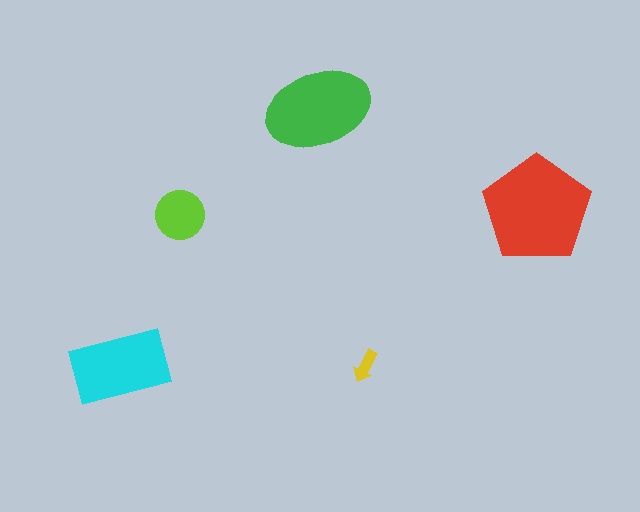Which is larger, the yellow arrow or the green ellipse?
The green ellipse.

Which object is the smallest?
The yellow arrow.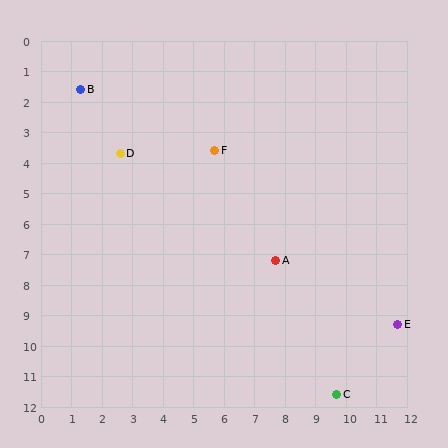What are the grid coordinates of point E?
Point E is at approximately (11.7, 9.3).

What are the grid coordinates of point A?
Point A is at approximately (7.7, 7.2).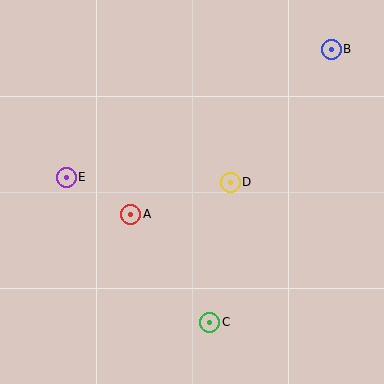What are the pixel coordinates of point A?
Point A is at (131, 214).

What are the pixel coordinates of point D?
Point D is at (230, 182).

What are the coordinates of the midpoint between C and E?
The midpoint between C and E is at (138, 250).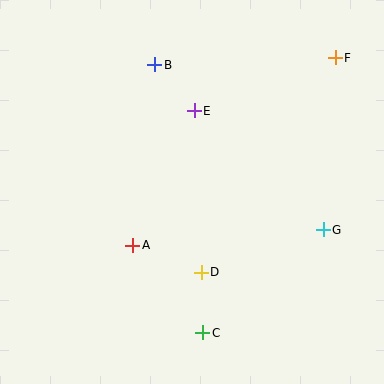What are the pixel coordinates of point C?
Point C is at (203, 333).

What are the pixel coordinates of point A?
Point A is at (133, 245).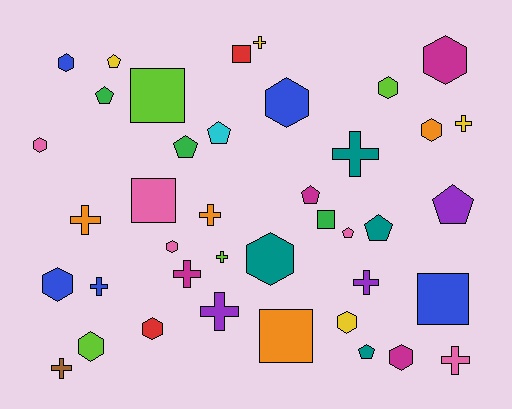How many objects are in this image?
There are 40 objects.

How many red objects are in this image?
There are 2 red objects.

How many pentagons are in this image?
There are 9 pentagons.